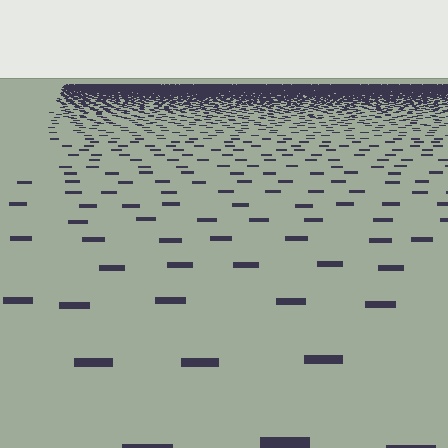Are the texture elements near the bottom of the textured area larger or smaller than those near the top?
Larger. Near the bottom, elements are closer to the viewer and appear at a bigger on-screen size.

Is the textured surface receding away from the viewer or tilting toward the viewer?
The surface is receding away from the viewer. Texture elements get smaller and denser toward the top.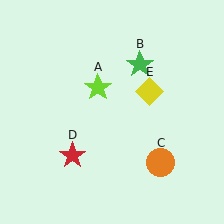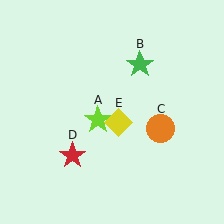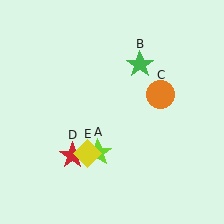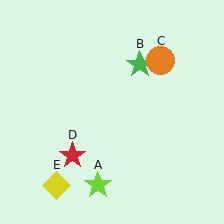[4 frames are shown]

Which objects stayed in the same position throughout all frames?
Green star (object B) and red star (object D) remained stationary.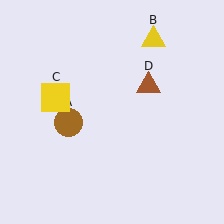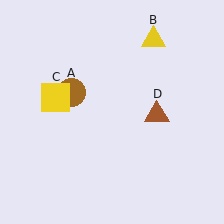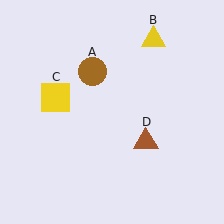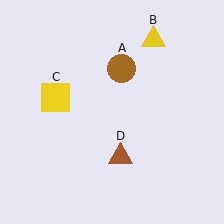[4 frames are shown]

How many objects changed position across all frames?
2 objects changed position: brown circle (object A), brown triangle (object D).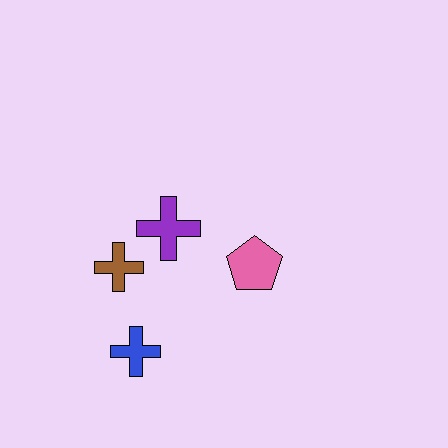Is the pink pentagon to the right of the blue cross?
Yes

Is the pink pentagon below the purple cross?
Yes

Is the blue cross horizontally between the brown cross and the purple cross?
Yes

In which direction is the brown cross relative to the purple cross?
The brown cross is to the left of the purple cross.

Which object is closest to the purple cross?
The brown cross is closest to the purple cross.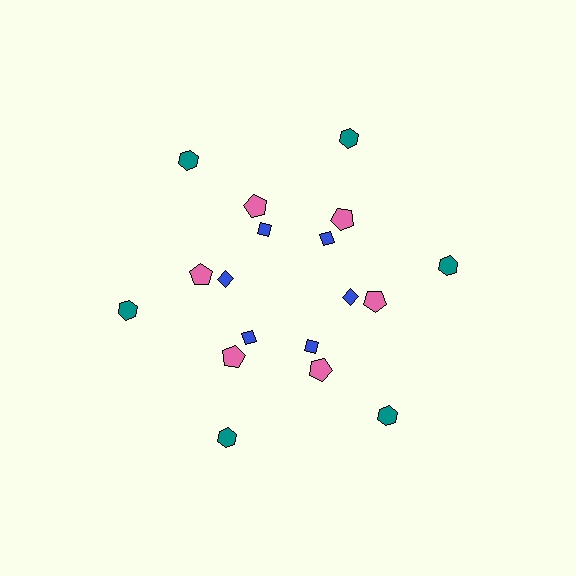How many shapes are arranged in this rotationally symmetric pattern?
There are 18 shapes, arranged in 6 groups of 3.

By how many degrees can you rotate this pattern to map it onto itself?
The pattern maps onto itself every 60 degrees of rotation.